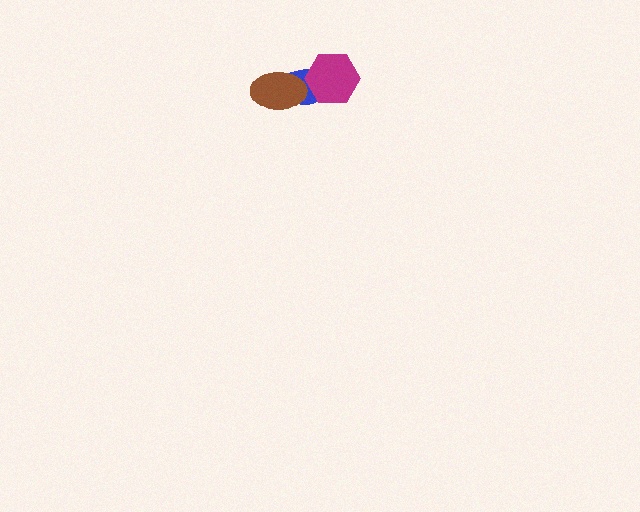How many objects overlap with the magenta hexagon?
1 object overlaps with the magenta hexagon.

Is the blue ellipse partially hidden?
Yes, it is partially covered by another shape.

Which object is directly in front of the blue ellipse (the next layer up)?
The magenta hexagon is directly in front of the blue ellipse.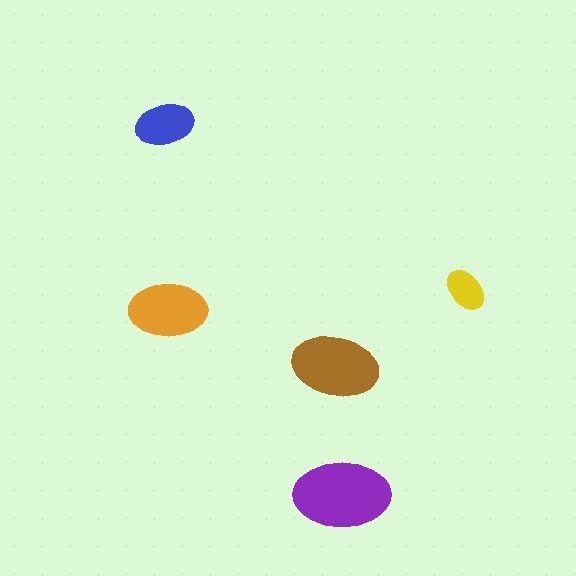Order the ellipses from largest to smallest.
the purple one, the brown one, the orange one, the blue one, the yellow one.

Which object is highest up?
The blue ellipse is topmost.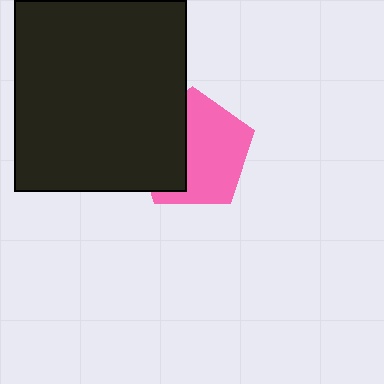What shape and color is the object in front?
The object in front is a black rectangle.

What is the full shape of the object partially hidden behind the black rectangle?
The partially hidden object is a pink pentagon.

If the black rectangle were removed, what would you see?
You would see the complete pink pentagon.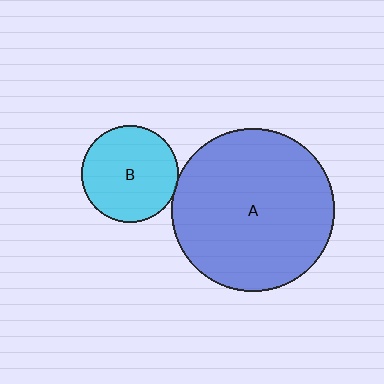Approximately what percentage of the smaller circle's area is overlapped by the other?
Approximately 5%.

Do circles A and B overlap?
Yes.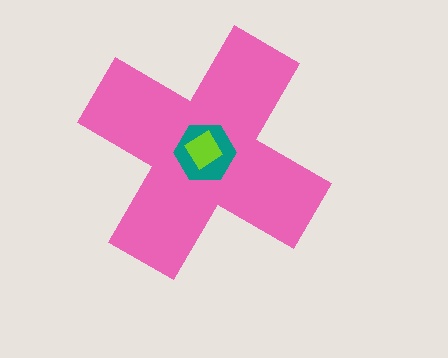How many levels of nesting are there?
3.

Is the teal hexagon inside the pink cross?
Yes.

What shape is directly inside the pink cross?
The teal hexagon.